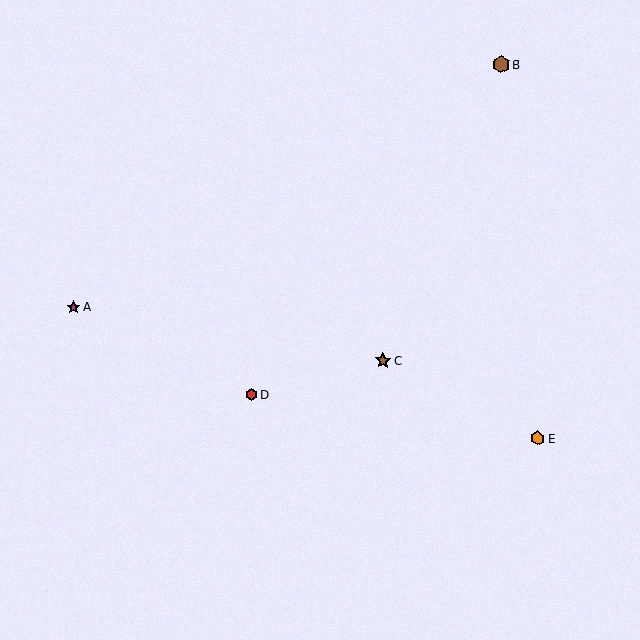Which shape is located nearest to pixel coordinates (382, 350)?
The brown star (labeled C) at (383, 360) is nearest to that location.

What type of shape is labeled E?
Shape E is an orange hexagon.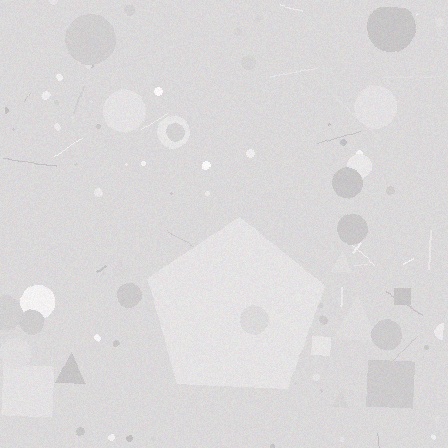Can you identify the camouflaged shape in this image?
The camouflaged shape is a pentagon.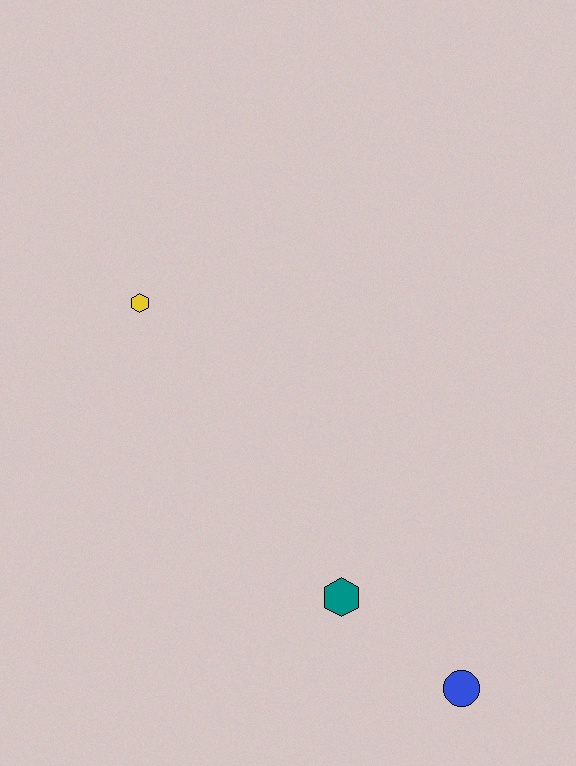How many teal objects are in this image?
There is 1 teal object.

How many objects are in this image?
There are 3 objects.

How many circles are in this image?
There is 1 circle.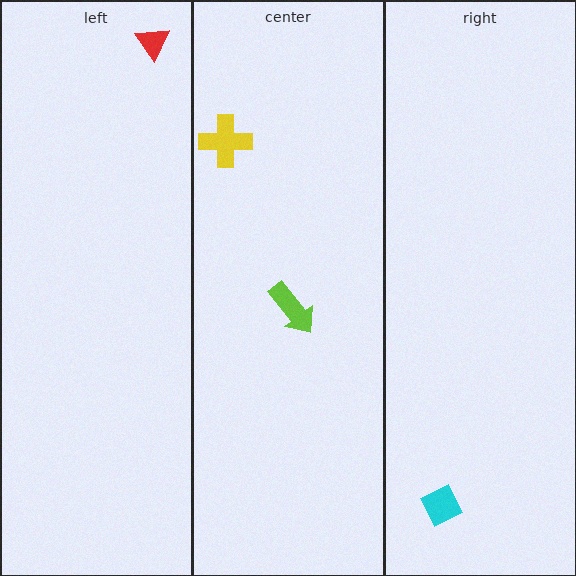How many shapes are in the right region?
1.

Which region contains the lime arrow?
The center region.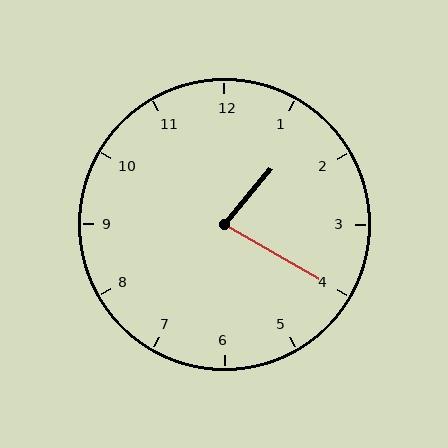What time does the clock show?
1:20.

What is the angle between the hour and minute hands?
Approximately 80 degrees.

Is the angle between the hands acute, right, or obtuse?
It is acute.